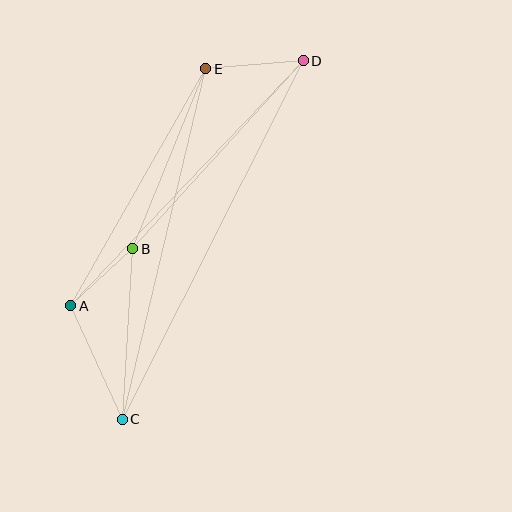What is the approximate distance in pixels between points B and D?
The distance between B and D is approximately 254 pixels.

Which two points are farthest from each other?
Points C and D are farthest from each other.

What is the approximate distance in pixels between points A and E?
The distance between A and E is approximately 273 pixels.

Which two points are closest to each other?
Points A and B are closest to each other.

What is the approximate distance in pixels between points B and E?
The distance between B and E is approximately 194 pixels.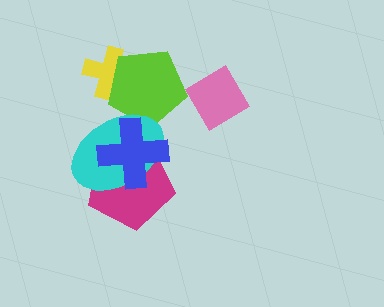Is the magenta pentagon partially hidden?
Yes, it is partially covered by another shape.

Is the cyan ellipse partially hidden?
Yes, it is partially covered by another shape.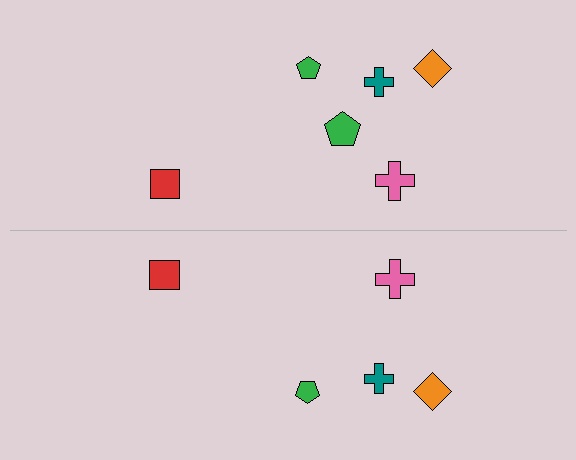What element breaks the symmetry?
A green pentagon is missing from the bottom side.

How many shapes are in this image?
There are 11 shapes in this image.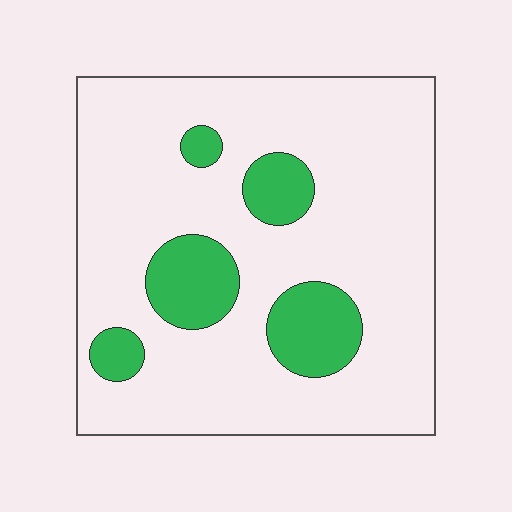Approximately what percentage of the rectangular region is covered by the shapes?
Approximately 15%.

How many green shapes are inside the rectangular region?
5.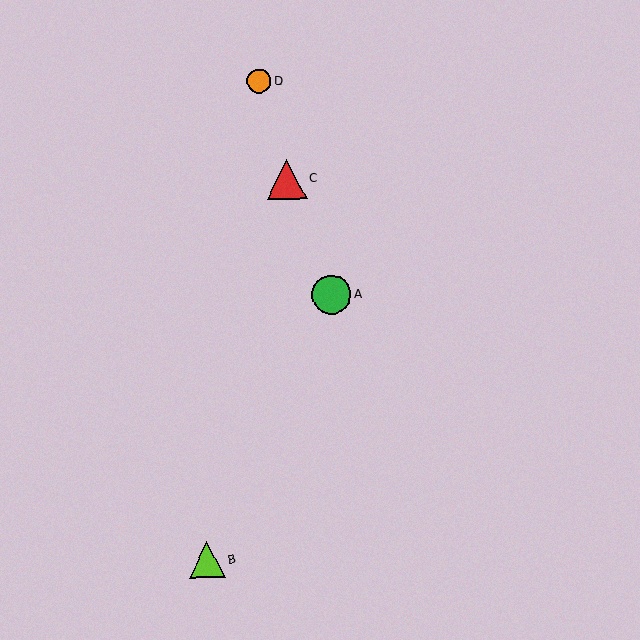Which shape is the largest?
The red triangle (labeled C) is the largest.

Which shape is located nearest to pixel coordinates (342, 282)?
The green circle (labeled A) at (332, 295) is nearest to that location.